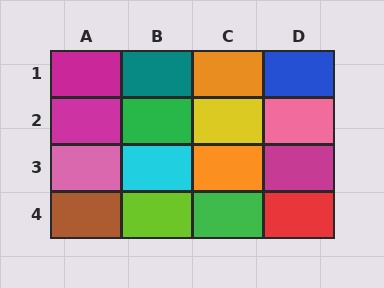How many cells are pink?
2 cells are pink.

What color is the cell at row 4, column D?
Red.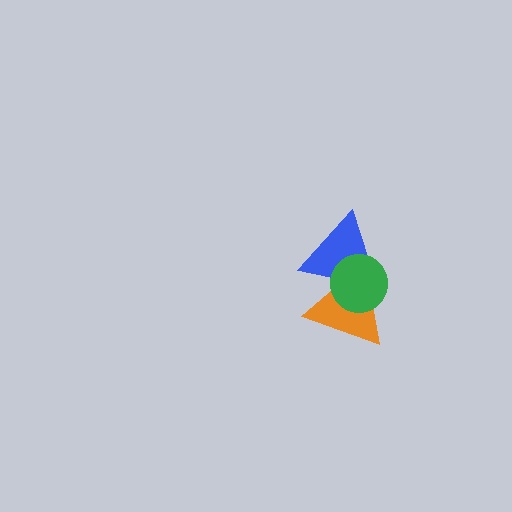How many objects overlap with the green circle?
2 objects overlap with the green circle.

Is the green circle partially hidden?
No, no other shape covers it.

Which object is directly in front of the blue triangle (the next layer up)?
The orange triangle is directly in front of the blue triangle.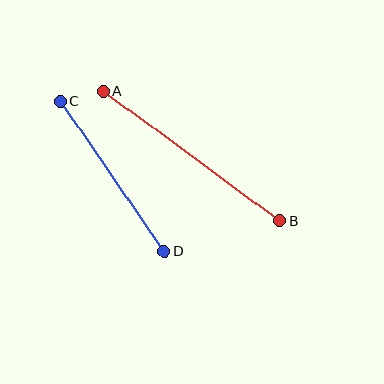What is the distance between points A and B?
The distance is approximately 219 pixels.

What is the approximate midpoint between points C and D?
The midpoint is at approximately (112, 176) pixels.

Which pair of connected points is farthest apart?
Points A and B are farthest apart.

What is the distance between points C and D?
The distance is approximately 182 pixels.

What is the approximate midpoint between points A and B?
The midpoint is at approximately (192, 156) pixels.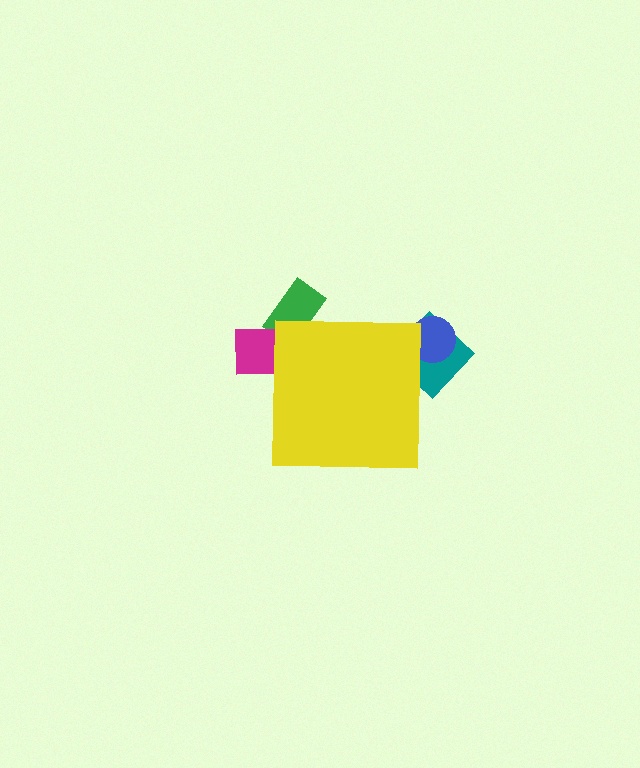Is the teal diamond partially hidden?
Yes, the teal diamond is partially hidden behind the yellow square.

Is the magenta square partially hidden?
Yes, the magenta square is partially hidden behind the yellow square.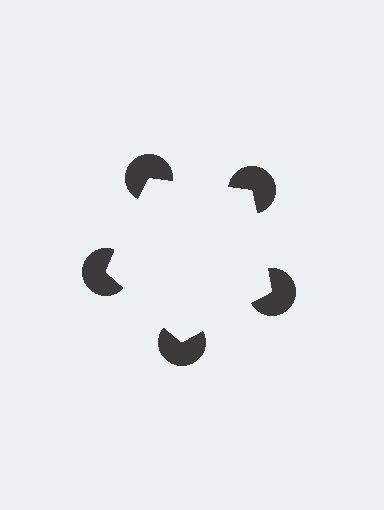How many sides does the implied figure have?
5 sides.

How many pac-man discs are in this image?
There are 5 — one at each vertex of the illusory pentagon.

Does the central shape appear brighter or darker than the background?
It typically appears slightly brighter than the background, even though no actual brightness change is drawn.